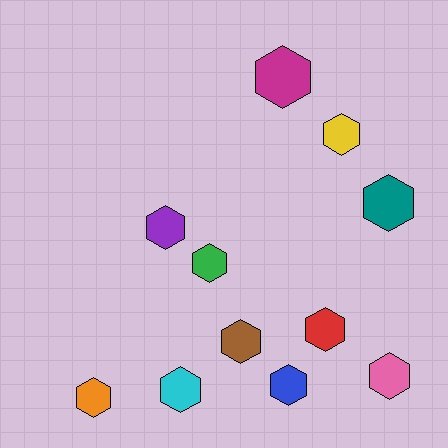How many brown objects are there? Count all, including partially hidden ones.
There is 1 brown object.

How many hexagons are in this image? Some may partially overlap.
There are 11 hexagons.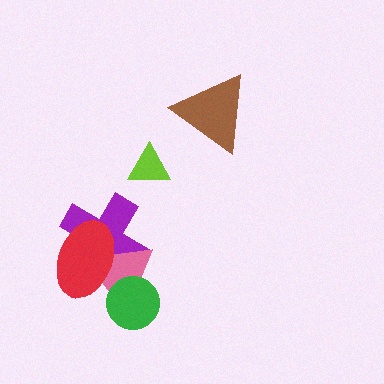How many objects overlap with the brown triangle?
0 objects overlap with the brown triangle.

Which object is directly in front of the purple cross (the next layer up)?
The pink triangle is directly in front of the purple cross.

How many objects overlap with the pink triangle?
3 objects overlap with the pink triangle.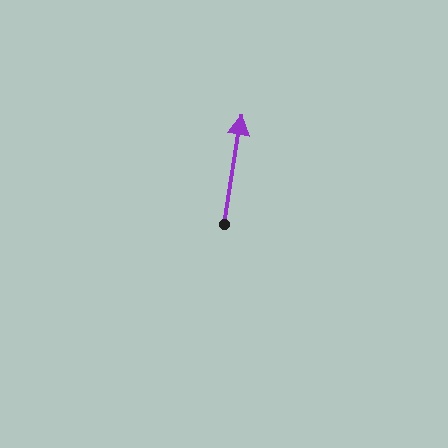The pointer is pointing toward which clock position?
Roughly 12 o'clock.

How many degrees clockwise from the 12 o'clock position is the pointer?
Approximately 9 degrees.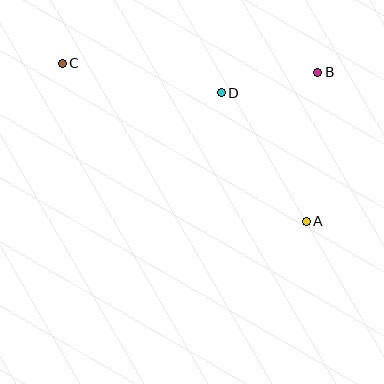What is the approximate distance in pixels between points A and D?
The distance between A and D is approximately 154 pixels.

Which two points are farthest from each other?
Points A and C are farthest from each other.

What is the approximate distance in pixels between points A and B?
The distance between A and B is approximately 149 pixels.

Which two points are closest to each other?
Points B and D are closest to each other.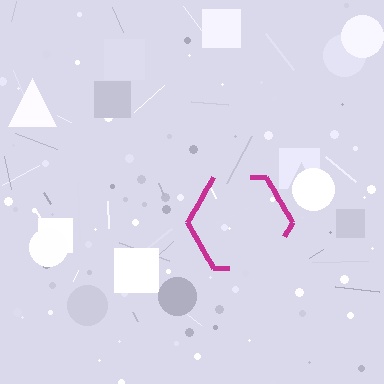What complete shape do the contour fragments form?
The contour fragments form a hexagon.